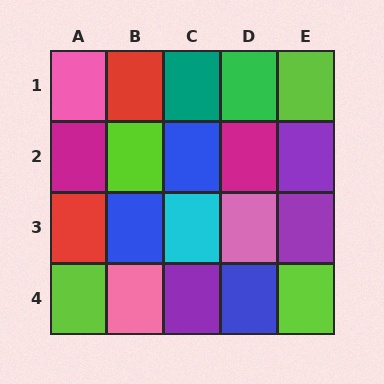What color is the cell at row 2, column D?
Magenta.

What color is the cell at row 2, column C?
Blue.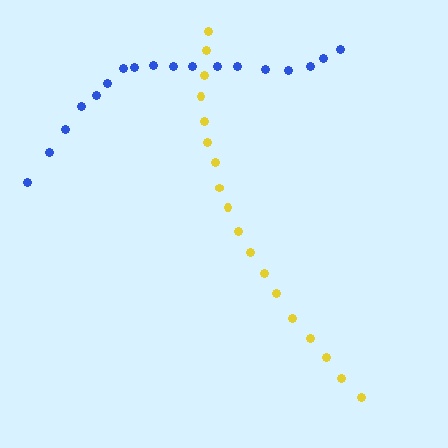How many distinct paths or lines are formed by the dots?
There are 2 distinct paths.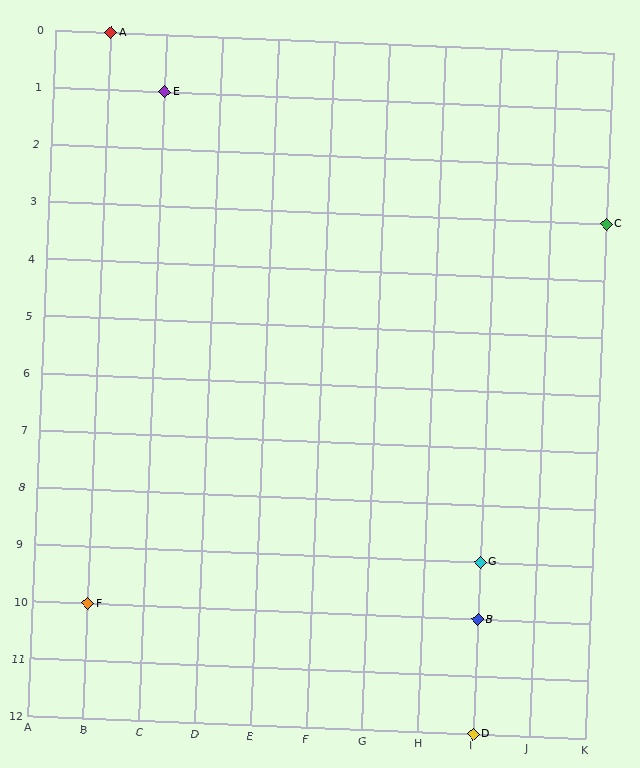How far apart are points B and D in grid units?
Points B and D are 2 rows apart.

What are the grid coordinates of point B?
Point B is at grid coordinates (I, 10).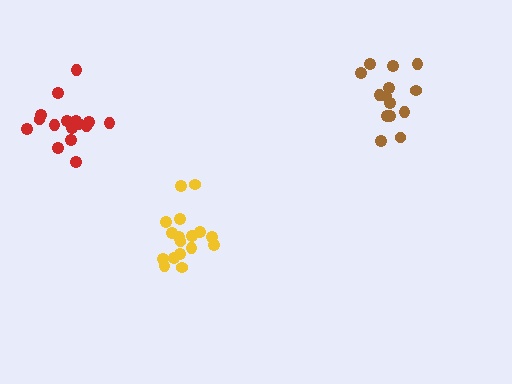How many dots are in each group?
Group 1: 16 dots, Group 2: 17 dots, Group 3: 14 dots (47 total).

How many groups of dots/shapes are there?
There are 3 groups.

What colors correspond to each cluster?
The clusters are colored: red, yellow, brown.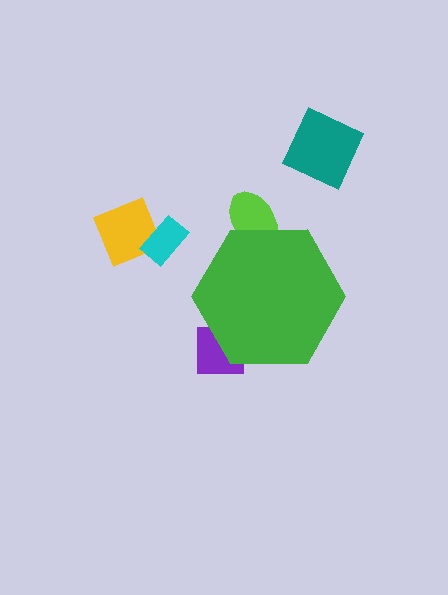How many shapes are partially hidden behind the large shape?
2 shapes are partially hidden.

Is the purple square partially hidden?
Yes, the purple square is partially hidden behind the green hexagon.